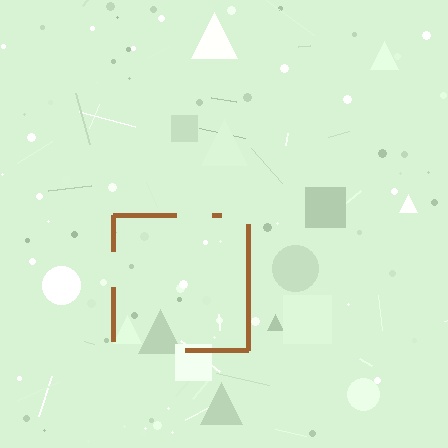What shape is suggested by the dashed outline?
The dashed outline suggests a square.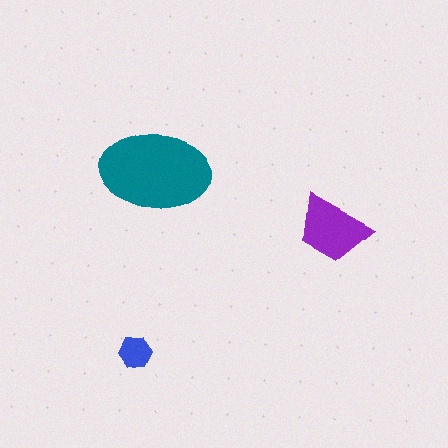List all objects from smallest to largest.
The blue hexagon, the purple trapezoid, the teal ellipse.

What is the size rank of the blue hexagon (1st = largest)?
3rd.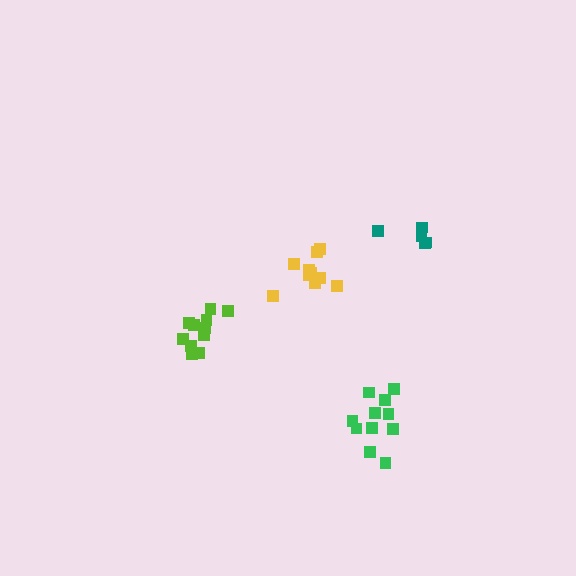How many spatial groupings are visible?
There are 4 spatial groupings.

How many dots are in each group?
Group 1: 10 dots, Group 2: 5 dots, Group 3: 11 dots, Group 4: 11 dots (37 total).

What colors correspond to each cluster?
The clusters are colored: yellow, teal, green, lime.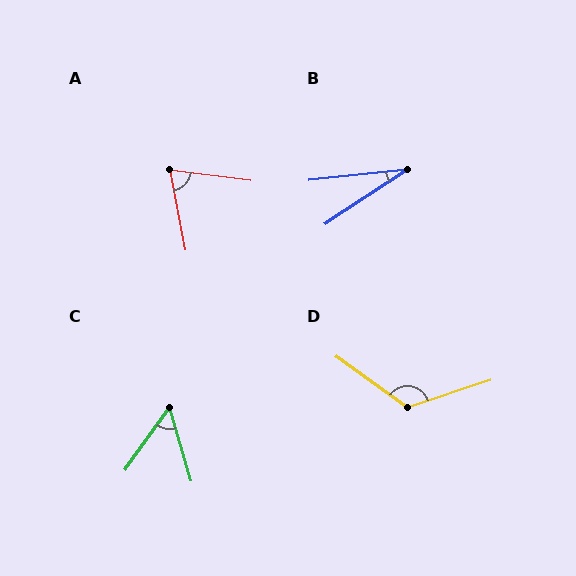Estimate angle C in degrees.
Approximately 51 degrees.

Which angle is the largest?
D, at approximately 126 degrees.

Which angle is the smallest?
B, at approximately 28 degrees.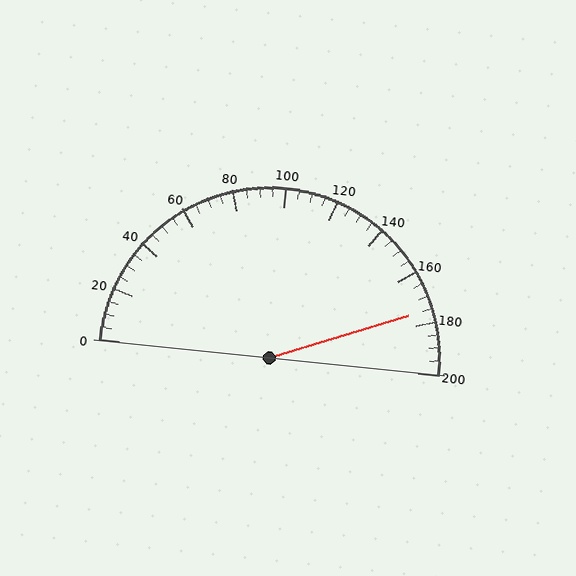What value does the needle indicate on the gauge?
The needle indicates approximately 175.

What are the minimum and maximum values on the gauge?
The gauge ranges from 0 to 200.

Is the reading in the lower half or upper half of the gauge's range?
The reading is in the upper half of the range (0 to 200).